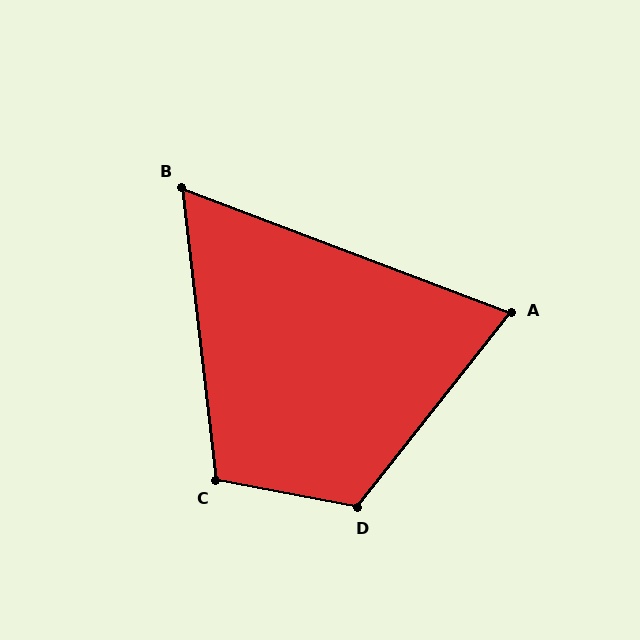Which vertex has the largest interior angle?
D, at approximately 117 degrees.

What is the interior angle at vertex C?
Approximately 107 degrees (obtuse).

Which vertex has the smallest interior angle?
B, at approximately 63 degrees.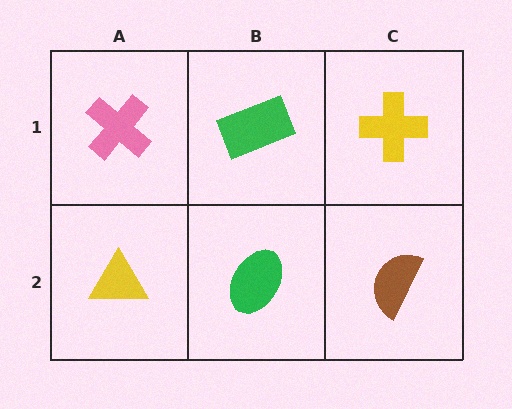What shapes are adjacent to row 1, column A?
A yellow triangle (row 2, column A), a green rectangle (row 1, column B).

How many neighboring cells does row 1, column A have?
2.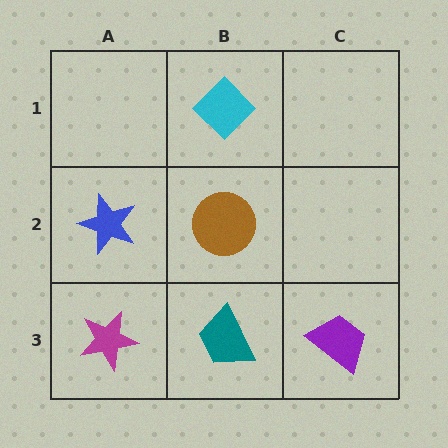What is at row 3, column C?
A purple trapezoid.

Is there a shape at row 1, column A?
No, that cell is empty.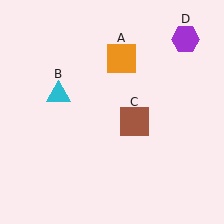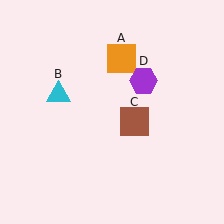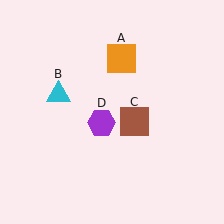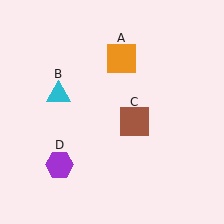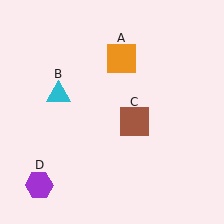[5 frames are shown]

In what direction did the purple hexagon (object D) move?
The purple hexagon (object D) moved down and to the left.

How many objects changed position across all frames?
1 object changed position: purple hexagon (object D).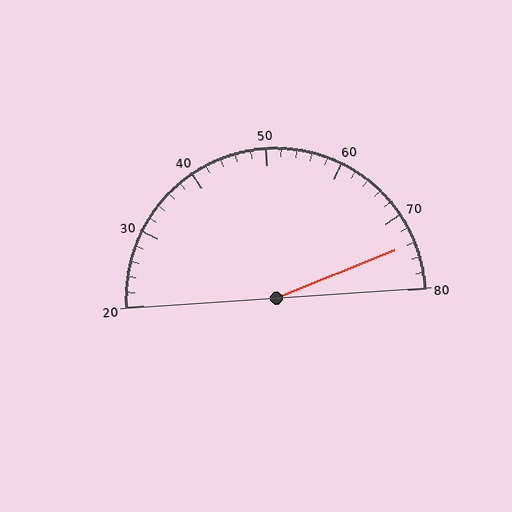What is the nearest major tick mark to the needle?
The nearest major tick mark is 70.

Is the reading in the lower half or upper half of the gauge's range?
The reading is in the upper half of the range (20 to 80).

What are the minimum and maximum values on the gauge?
The gauge ranges from 20 to 80.